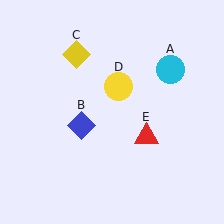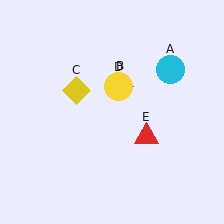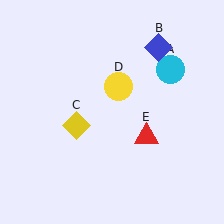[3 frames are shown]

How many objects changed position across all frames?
2 objects changed position: blue diamond (object B), yellow diamond (object C).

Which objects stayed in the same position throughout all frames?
Cyan circle (object A) and yellow circle (object D) and red triangle (object E) remained stationary.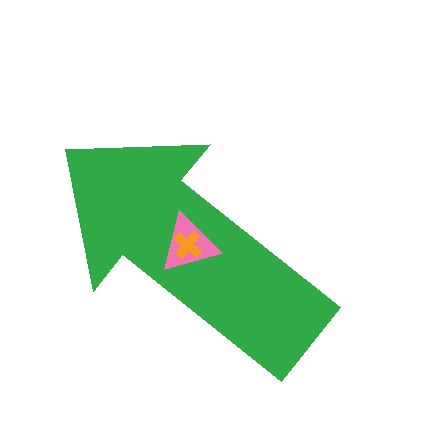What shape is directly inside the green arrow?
The pink triangle.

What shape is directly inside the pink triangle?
The orange cross.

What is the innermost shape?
The orange cross.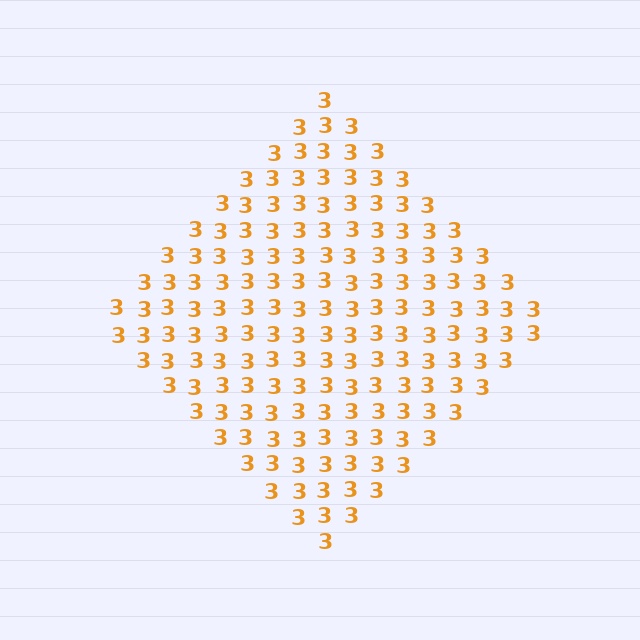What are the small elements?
The small elements are digit 3's.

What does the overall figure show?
The overall figure shows a diamond.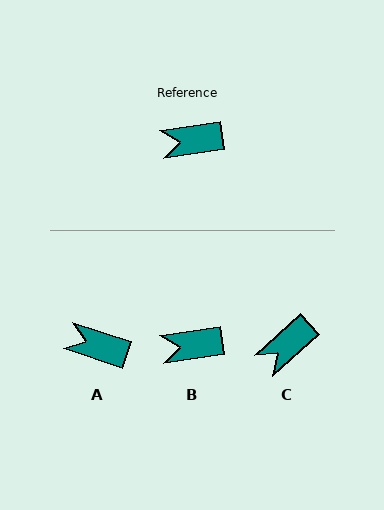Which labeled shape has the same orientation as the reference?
B.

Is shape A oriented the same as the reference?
No, it is off by about 27 degrees.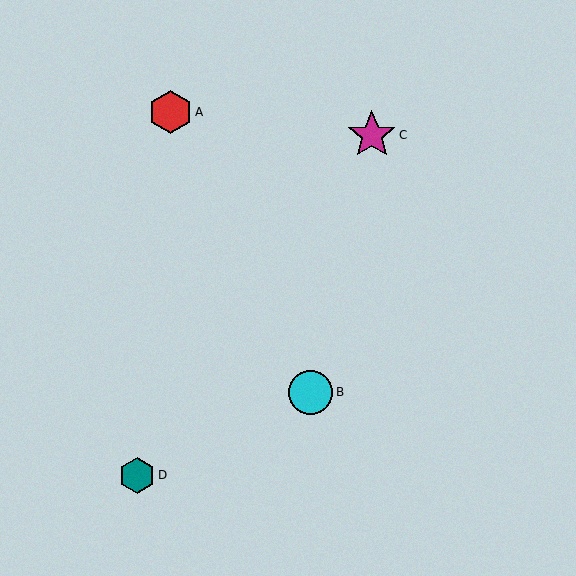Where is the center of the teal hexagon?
The center of the teal hexagon is at (137, 475).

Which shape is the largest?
The magenta star (labeled C) is the largest.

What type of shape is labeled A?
Shape A is a red hexagon.